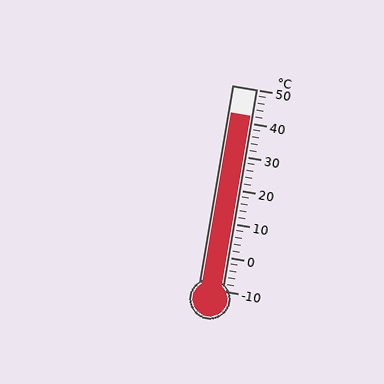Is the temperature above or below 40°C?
The temperature is above 40°C.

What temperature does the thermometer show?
The thermometer shows approximately 42°C.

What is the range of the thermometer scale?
The thermometer scale ranges from -10°C to 50°C.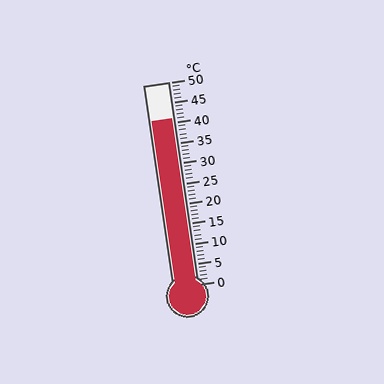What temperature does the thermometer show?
The thermometer shows approximately 41°C.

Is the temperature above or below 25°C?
The temperature is above 25°C.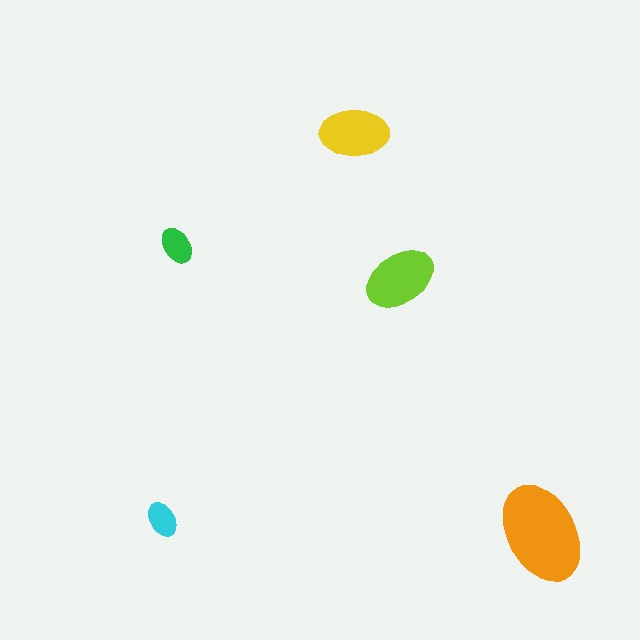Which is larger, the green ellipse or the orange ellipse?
The orange one.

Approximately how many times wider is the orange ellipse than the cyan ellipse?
About 3 times wider.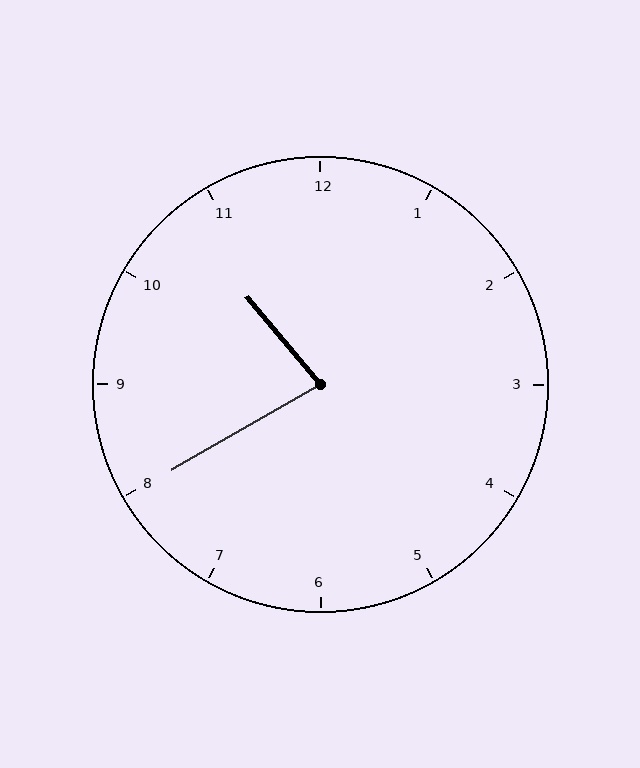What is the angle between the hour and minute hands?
Approximately 80 degrees.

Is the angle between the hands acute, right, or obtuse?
It is acute.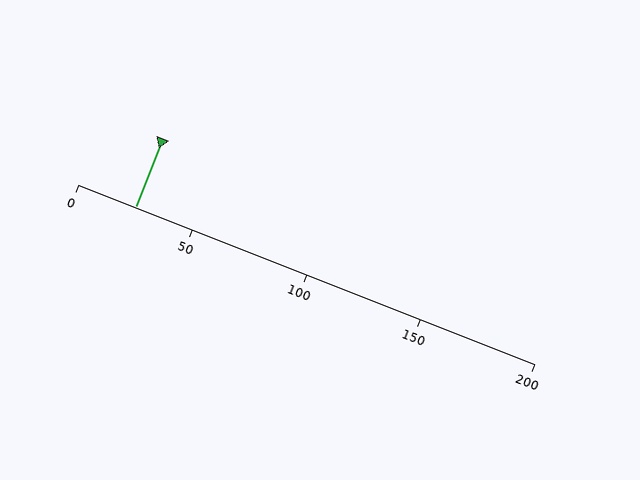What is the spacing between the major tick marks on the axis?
The major ticks are spaced 50 apart.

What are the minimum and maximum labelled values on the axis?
The axis runs from 0 to 200.